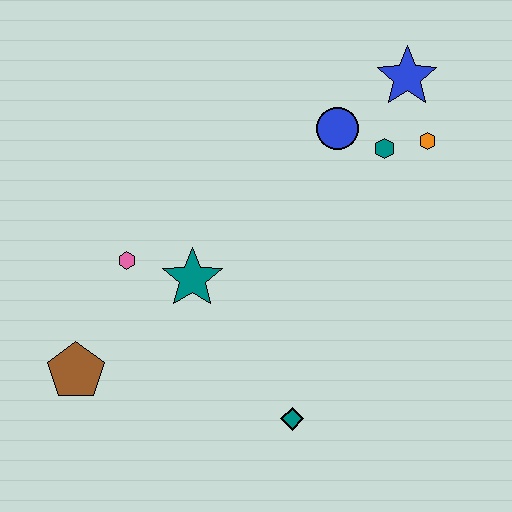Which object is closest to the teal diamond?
The teal star is closest to the teal diamond.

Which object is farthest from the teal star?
The blue star is farthest from the teal star.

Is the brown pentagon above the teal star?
No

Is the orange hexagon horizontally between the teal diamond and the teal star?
No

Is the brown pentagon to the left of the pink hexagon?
Yes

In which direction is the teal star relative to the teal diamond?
The teal star is above the teal diamond.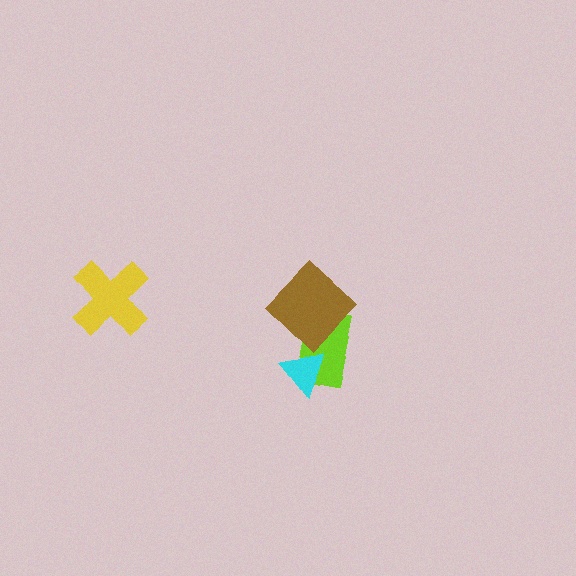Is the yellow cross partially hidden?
No, no other shape covers it.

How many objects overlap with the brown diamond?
1 object overlaps with the brown diamond.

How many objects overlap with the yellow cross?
0 objects overlap with the yellow cross.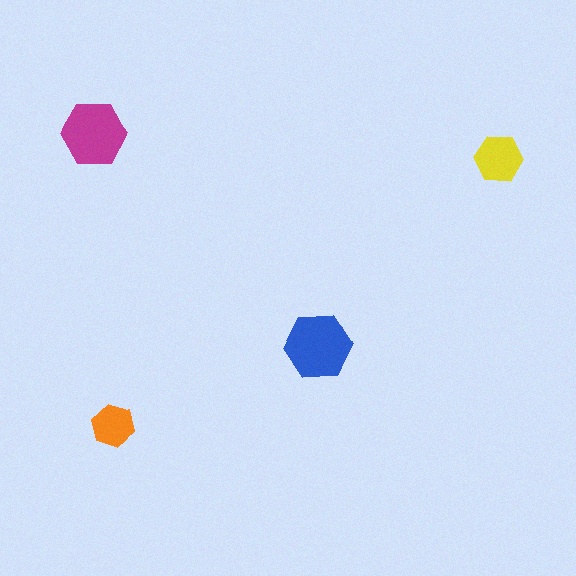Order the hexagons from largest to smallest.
the blue one, the magenta one, the yellow one, the orange one.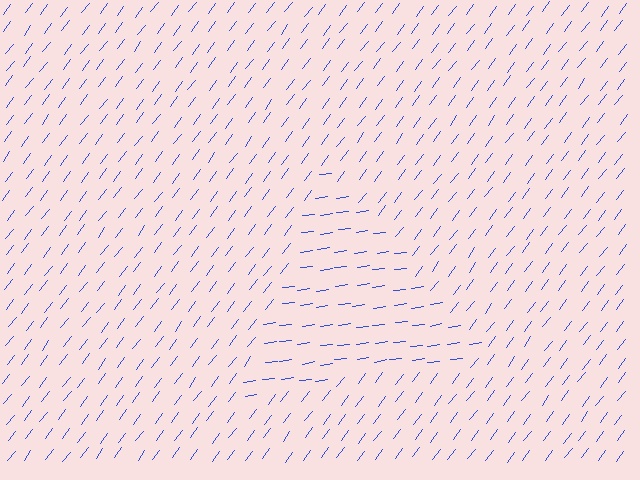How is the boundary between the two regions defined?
The boundary is defined purely by a change in line orientation (approximately 45 degrees difference). All lines are the same color and thickness.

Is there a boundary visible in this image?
Yes, there is a texture boundary formed by a change in line orientation.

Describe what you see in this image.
The image is filled with small blue line segments. A triangle region in the image has lines oriented differently from the surrounding lines, creating a visible texture boundary.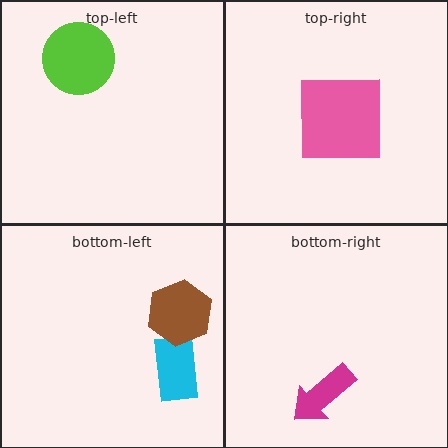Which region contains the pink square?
The top-right region.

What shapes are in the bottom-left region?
The cyan rectangle, the brown hexagon.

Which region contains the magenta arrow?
The bottom-right region.